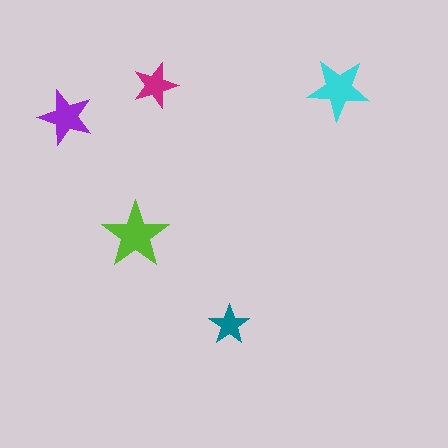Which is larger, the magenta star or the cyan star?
The cyan one.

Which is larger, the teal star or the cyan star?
The cyan one.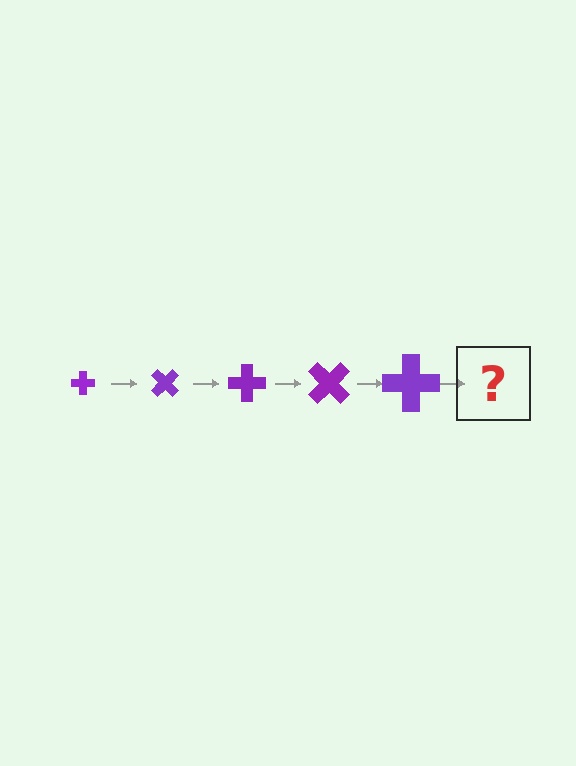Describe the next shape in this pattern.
It should be a cross, larger than the previous one and rotated 225 degrees from the start.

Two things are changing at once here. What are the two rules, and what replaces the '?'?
The two rules are that the cross grows larger each step and it rotates 45 degrees each step. The '?' should be a cross, larger than the previous one and rotated 225 degrees from the start.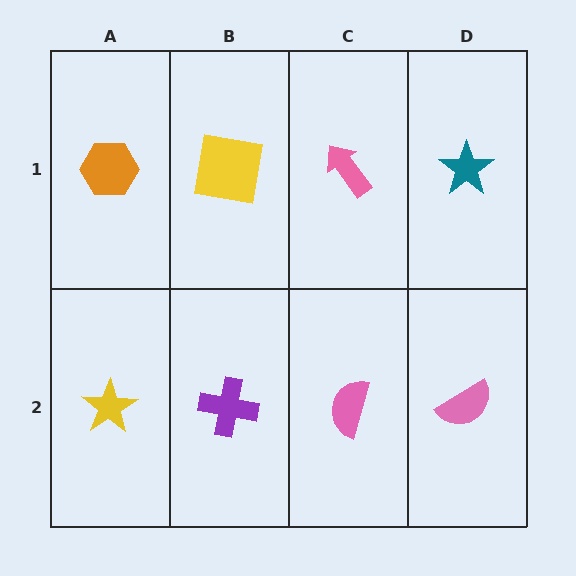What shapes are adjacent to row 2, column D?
A teal star (row 1, column D), a pink semicircle (row 2, column C).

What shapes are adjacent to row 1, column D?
A pink semicircle (row 2, column D), a pink arrow (row 1, column C).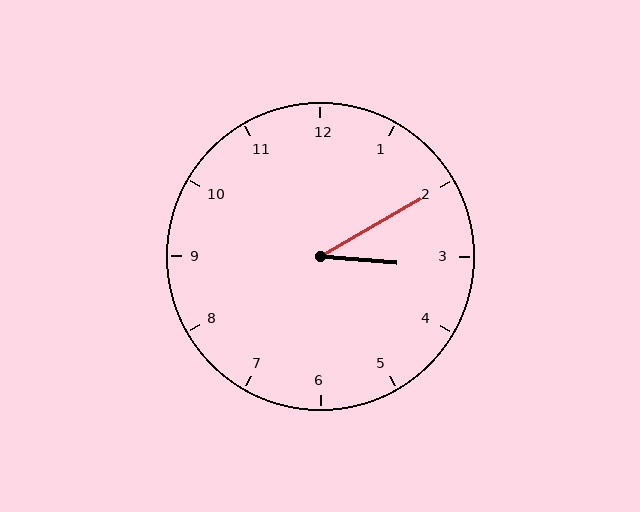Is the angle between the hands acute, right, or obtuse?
It is acute.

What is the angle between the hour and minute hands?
Approximately 35 degrees.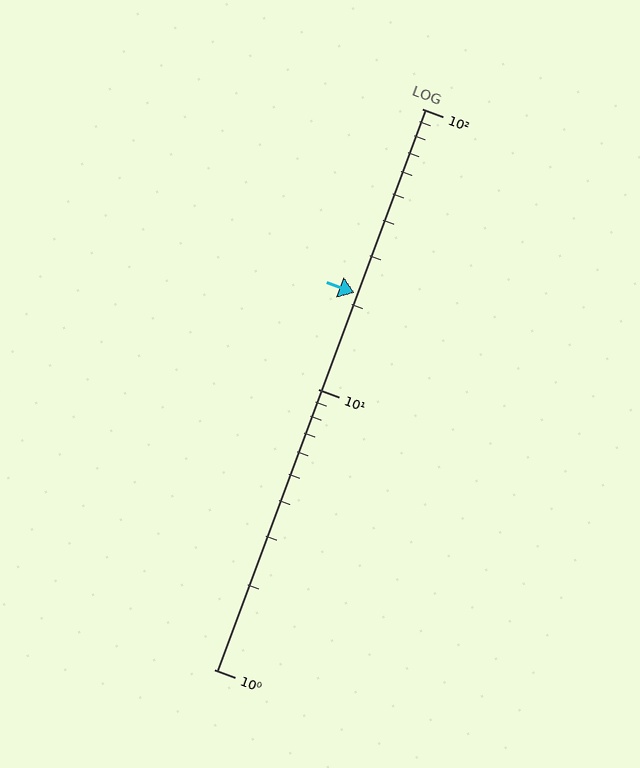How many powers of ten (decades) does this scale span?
The scale spans 2 decades, from 1 to 100.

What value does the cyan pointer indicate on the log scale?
The pointer indicates approximately 22.